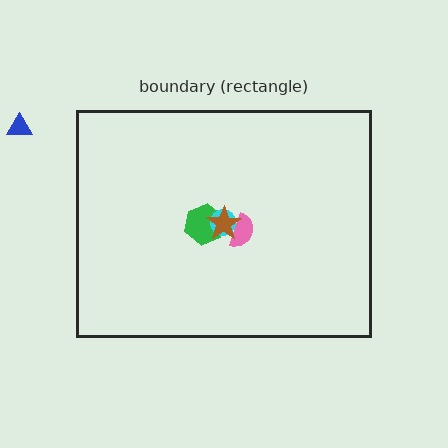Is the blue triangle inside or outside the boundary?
Outside.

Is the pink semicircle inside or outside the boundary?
Inside.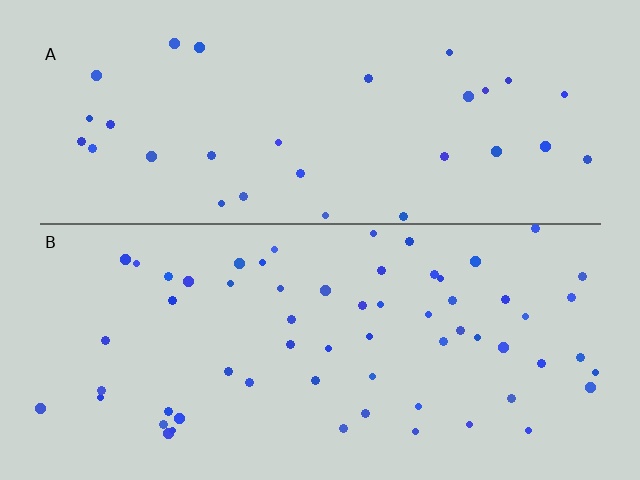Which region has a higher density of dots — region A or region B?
B (the bottom).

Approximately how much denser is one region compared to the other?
Approximately 2.0× — region B over region A.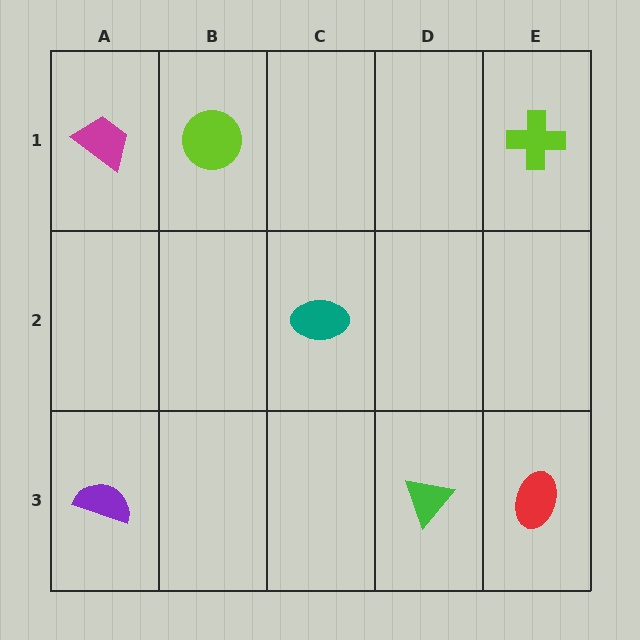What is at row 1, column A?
A magenta trapezoid.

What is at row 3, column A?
A purple semicircle.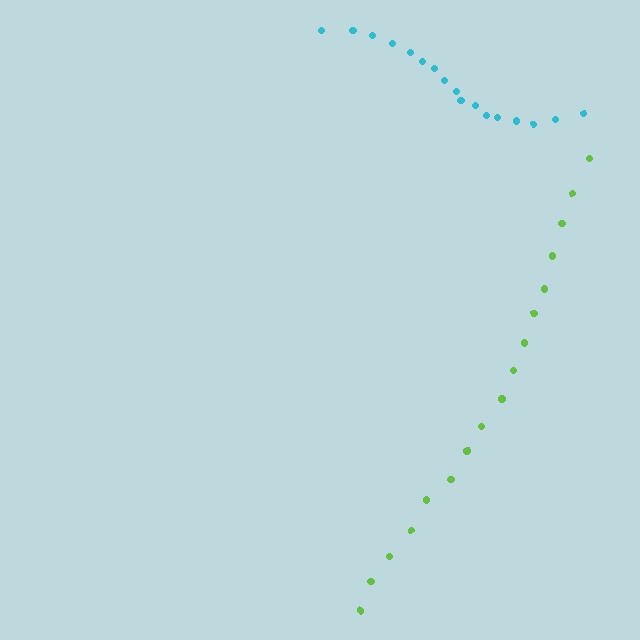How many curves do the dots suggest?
There are 2 distinct paths.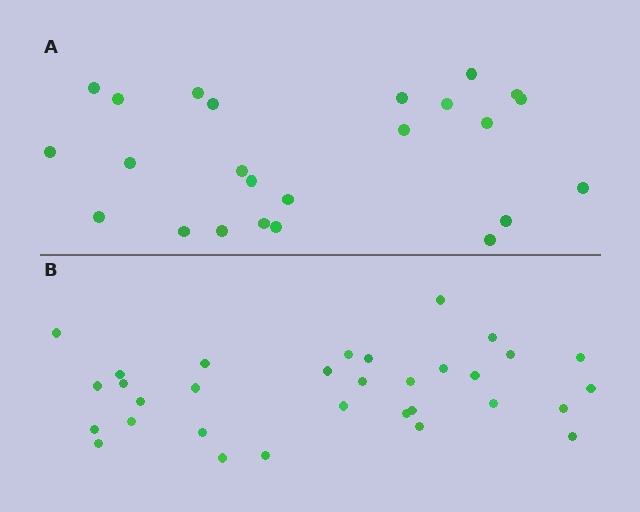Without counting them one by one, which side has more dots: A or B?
Region B (the bottom region) has more dots.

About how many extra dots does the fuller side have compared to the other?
Region B has roughly 8 or so more dots than region A.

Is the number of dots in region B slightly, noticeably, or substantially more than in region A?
Region B has noticeably more, but not dramatically so. The ratio is roughly 1.3 to 1.